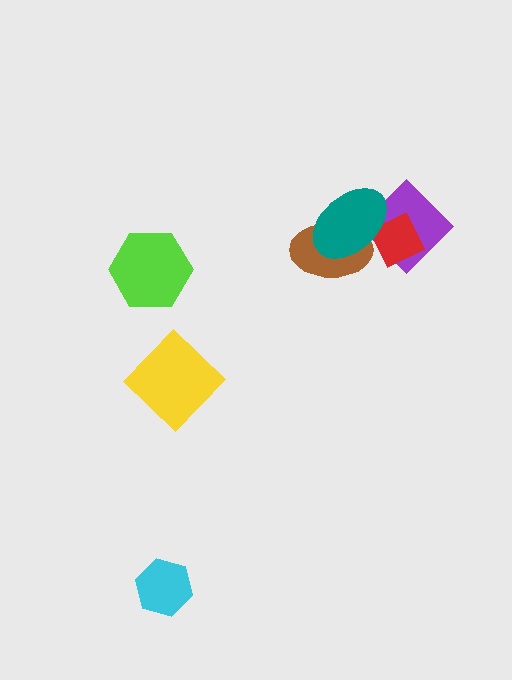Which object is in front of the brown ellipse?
The teal ellipse is in front of the brown ellipse.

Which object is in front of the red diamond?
The teal ellipse is in front of the red diamond.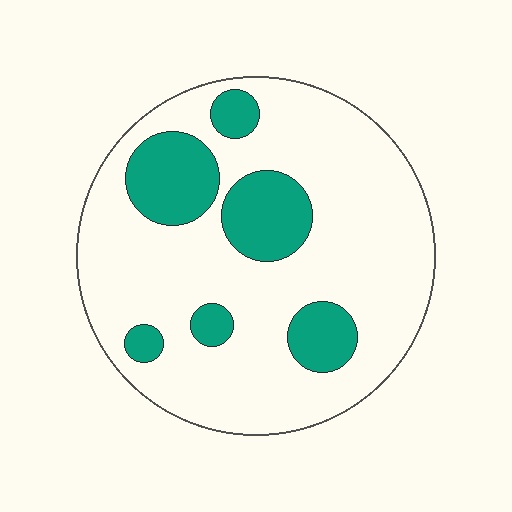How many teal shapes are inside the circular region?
6.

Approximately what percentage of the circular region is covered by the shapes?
Approximately 20%.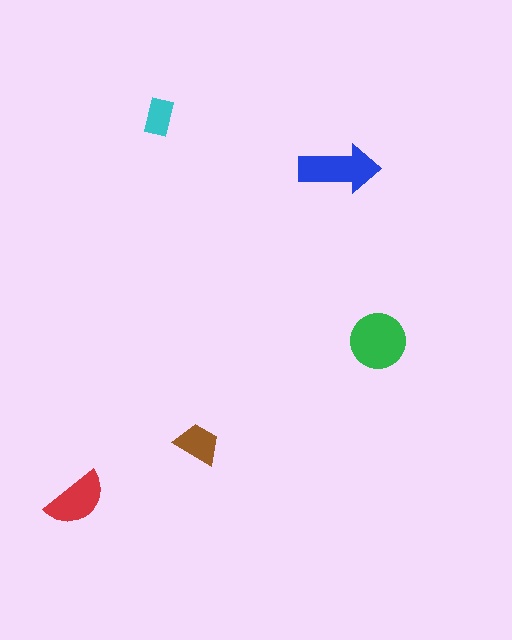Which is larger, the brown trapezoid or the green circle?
The green circle.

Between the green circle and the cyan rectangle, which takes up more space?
The green circle.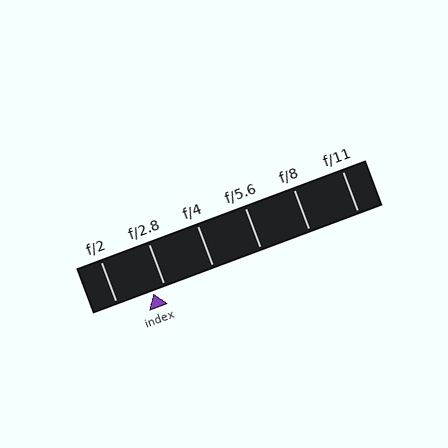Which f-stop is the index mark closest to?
The index mark is closest to f/2.8.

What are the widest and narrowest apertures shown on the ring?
The widest aperture shown is f/2 and the narrowest is f/11.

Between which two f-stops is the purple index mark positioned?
The index mark is between f/2 and f/2.8.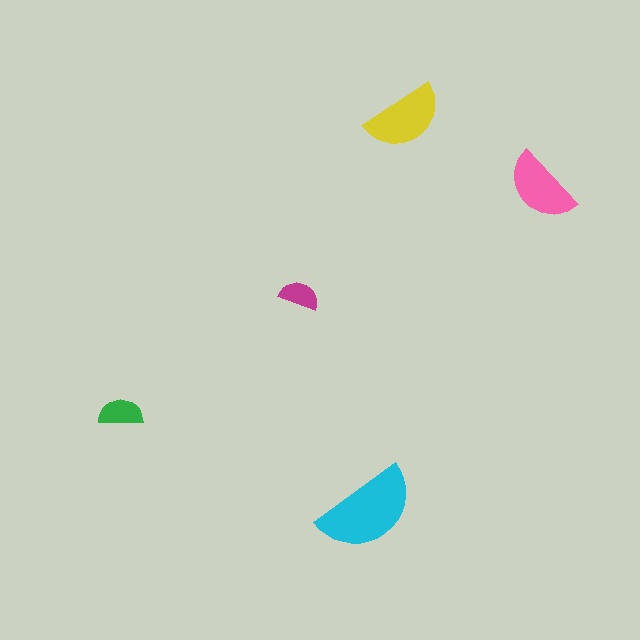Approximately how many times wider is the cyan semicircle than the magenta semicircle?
About 2.5 times wider.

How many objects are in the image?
There are 5 objects in the image.